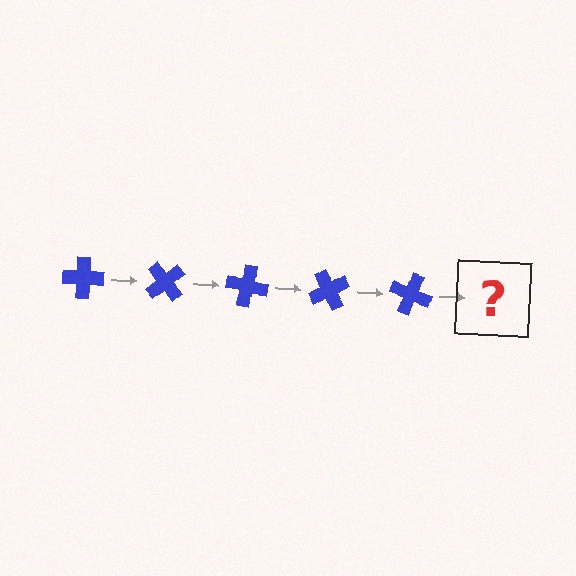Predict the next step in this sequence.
The next step is a blue cross rotated 250 degrees.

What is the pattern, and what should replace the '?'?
The pattern is that the cross rotates 50 degrees each step. The '?' should be a blue cross rotated 250 degrees.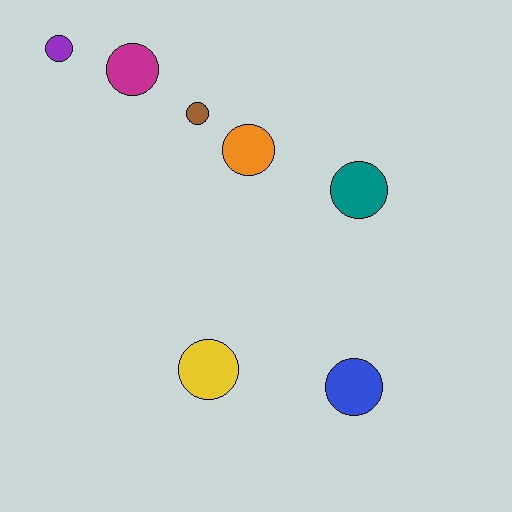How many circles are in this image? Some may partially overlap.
There are 7 circles.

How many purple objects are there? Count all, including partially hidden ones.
There is 1 purple object.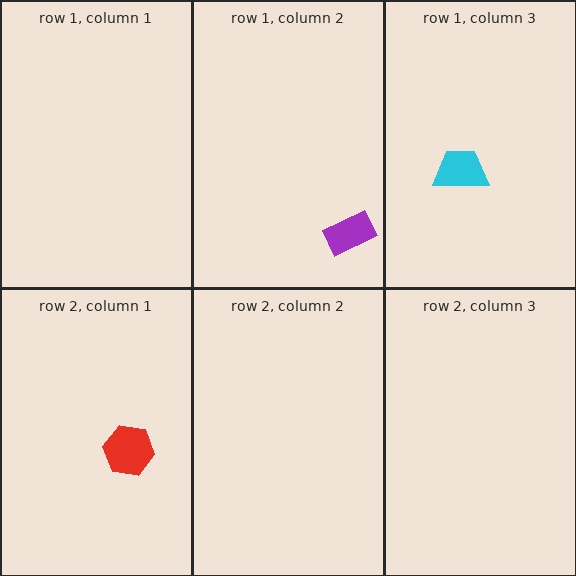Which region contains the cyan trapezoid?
The row 1, column 3 region.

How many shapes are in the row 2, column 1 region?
1.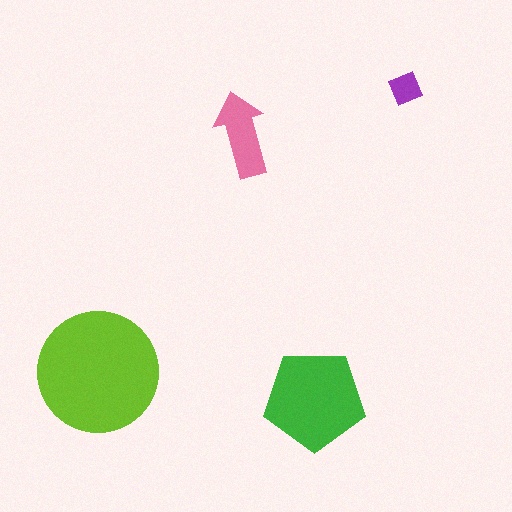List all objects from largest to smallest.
The lime circle, the green pentagon, the pink arrow, the purple square.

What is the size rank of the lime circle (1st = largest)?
1st.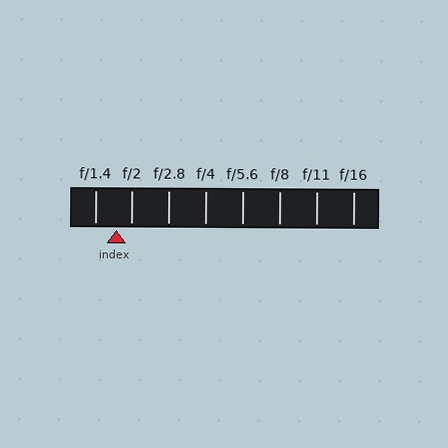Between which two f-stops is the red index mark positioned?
The index mark is between f/1.4 and f/2.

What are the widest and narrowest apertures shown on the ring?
The widest aperture shown is f/1.4 and the narrowest is f/16.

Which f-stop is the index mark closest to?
The index mark is closest to f/2.